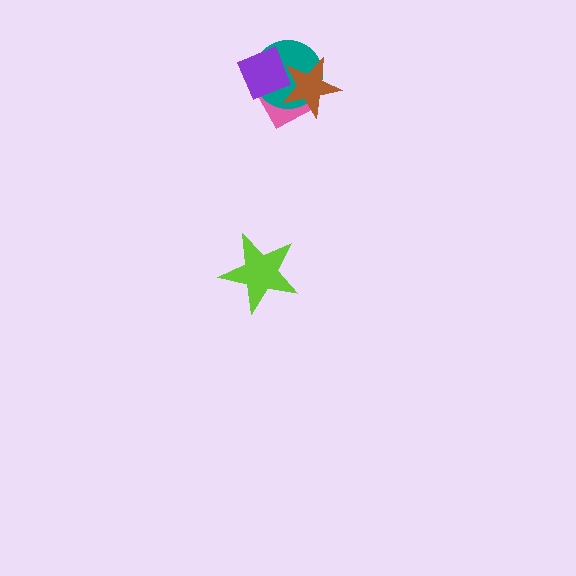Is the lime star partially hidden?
No, no other shape covers it.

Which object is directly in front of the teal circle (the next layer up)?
The brown star is directly in front of the teal circle.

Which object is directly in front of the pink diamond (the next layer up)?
The teal circle is directly in front of the pink diamond.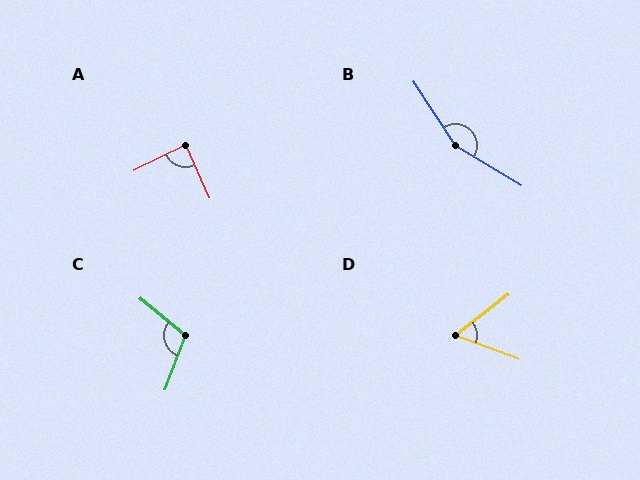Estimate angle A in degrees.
Approximately 88 degrees.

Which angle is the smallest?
D, at approximately 58 degrees.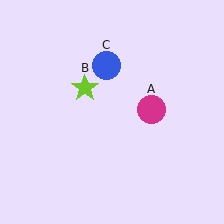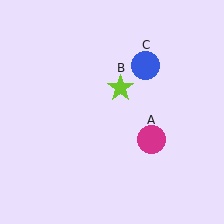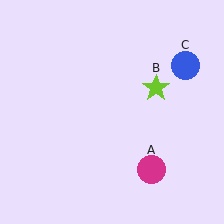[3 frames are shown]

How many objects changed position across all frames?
3 objects changed position: magenta circle (object A), lime star (object B), blue circle (object C).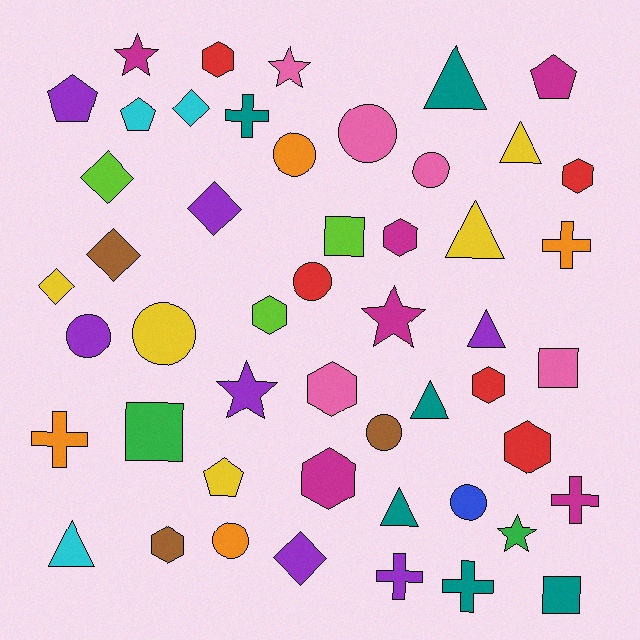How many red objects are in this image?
There are 5 red objects.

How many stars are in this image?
There are 5 stars.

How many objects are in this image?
There are 50 objects.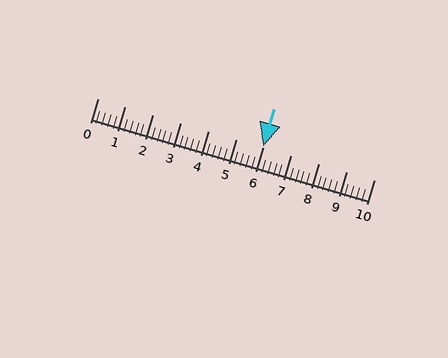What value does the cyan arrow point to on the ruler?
The cyan arrow points to approximately 6.0.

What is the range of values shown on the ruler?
The ruler shows values from 0 to 10.